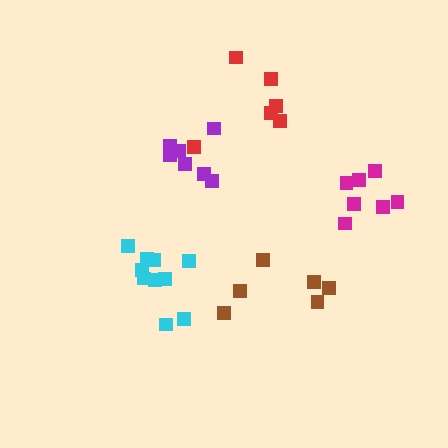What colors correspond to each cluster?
The clusters are colored: cyan, magenta, red, purple, brown.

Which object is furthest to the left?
The cyan cluster is leftmost.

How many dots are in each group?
Group 1: 10 dots, Group 2: 7 dots, Group 3: 6 dots, Group 4: 7 dots, Group 5: 6 dots (36 total).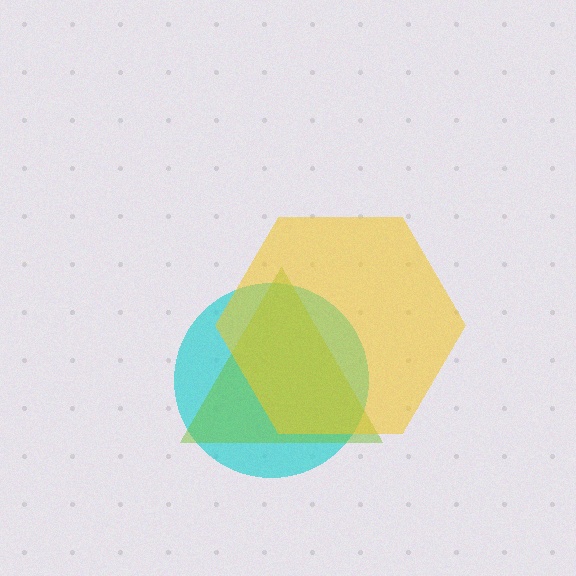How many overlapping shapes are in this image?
There are 3 overlapping shapes in the image.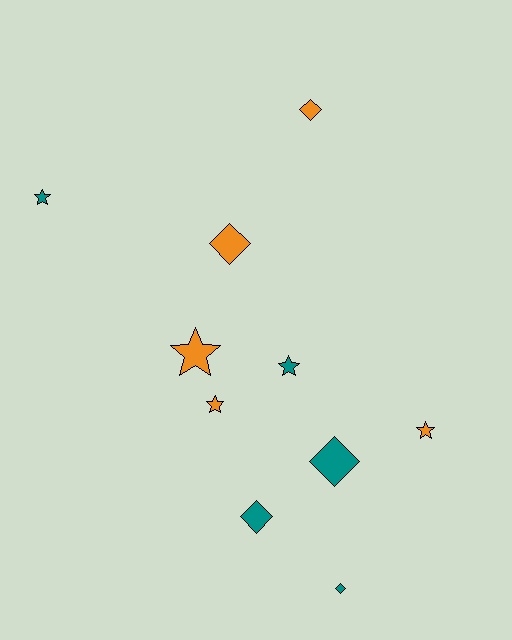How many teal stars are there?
There are 2 teal stars.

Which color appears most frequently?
Orange, with 5 objects.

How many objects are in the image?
There are 10 objects.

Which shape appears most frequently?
Star, with 5 objects.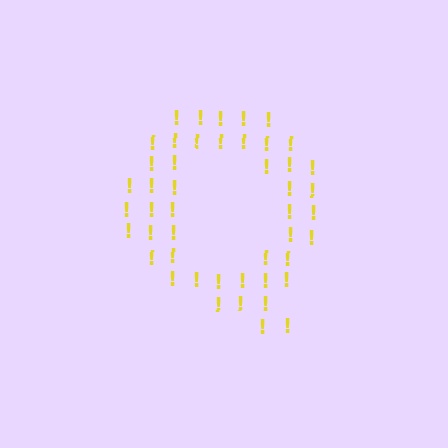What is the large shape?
The large shape is the letter Q.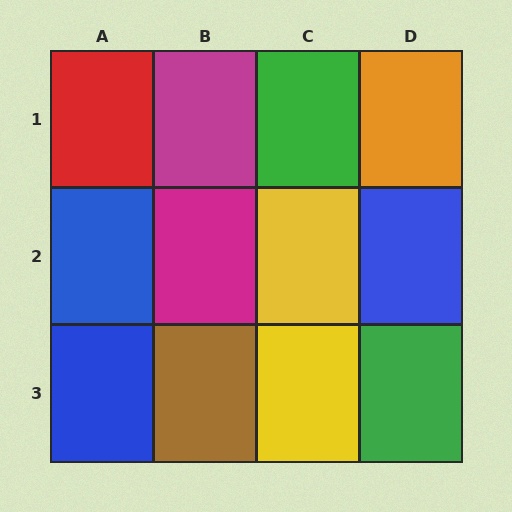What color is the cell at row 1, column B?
Magenta.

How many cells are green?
2 cells are green.